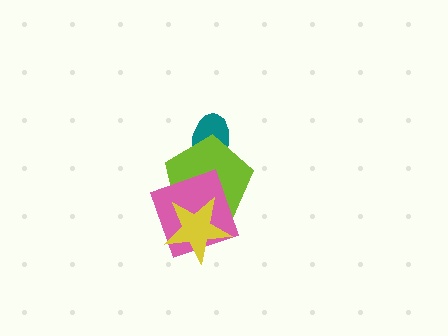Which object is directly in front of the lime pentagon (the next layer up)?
The pink diamond is directly in front of the lime pentagon.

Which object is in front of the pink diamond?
The yellow star is in front of the pink diamond.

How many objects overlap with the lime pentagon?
3 objects overlap with the lime pentagon.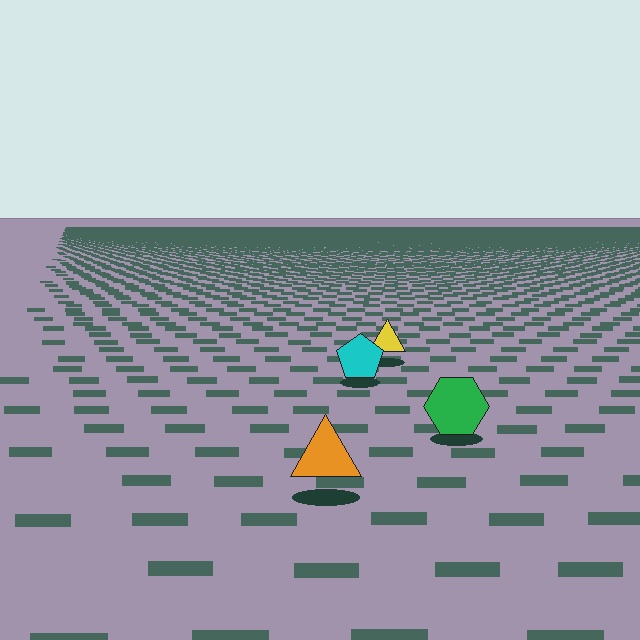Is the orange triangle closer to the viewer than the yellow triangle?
Yes. The orange triangle is closer — you can tell from the texture gradient: the ground texture is coarser near it.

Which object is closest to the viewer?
The orange triangle is closest. The texture marks near it are larger and more spread out.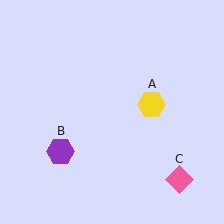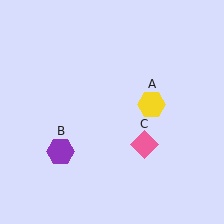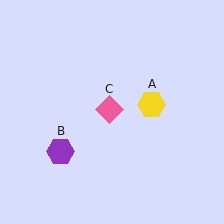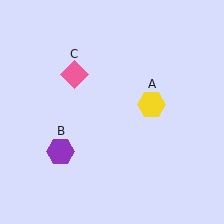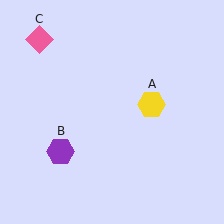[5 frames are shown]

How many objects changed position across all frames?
1 object changed position: pink diamond (object C).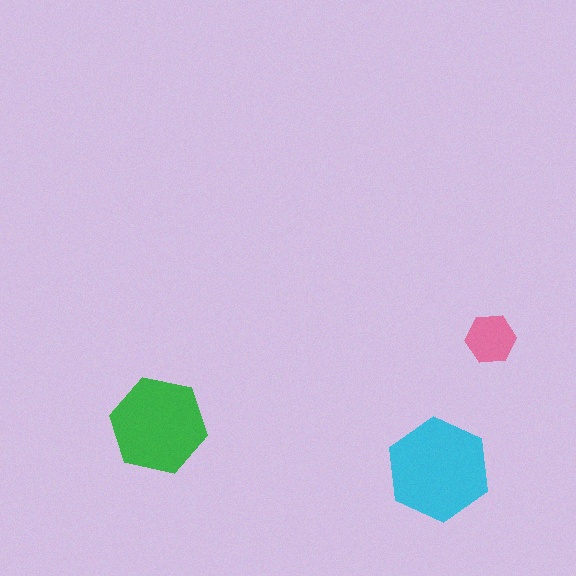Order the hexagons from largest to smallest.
the cyan one, the green one, the pink one.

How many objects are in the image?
There are 3 objects in the image.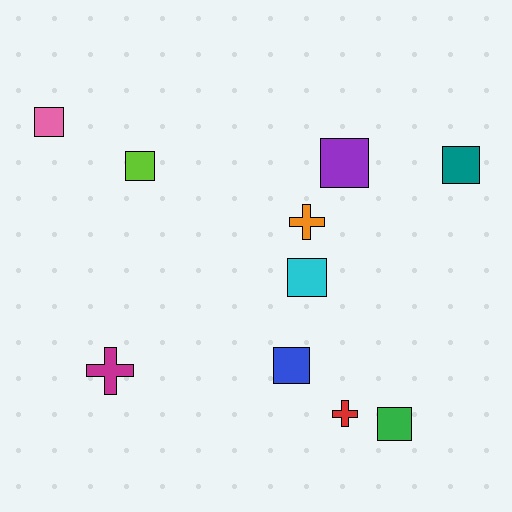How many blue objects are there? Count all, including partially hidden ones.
There is 1 blue object.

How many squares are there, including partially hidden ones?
There are 7 squares.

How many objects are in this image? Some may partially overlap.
There are 10 objects.